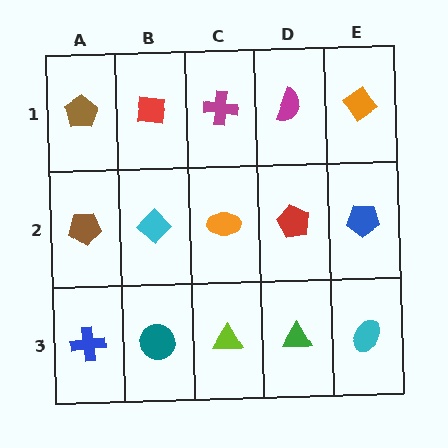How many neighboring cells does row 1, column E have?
2.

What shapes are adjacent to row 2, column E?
An orange diamond (row 1, column E), a cyan ellipse (row 3, column E), a red pentagon (row 2, column D).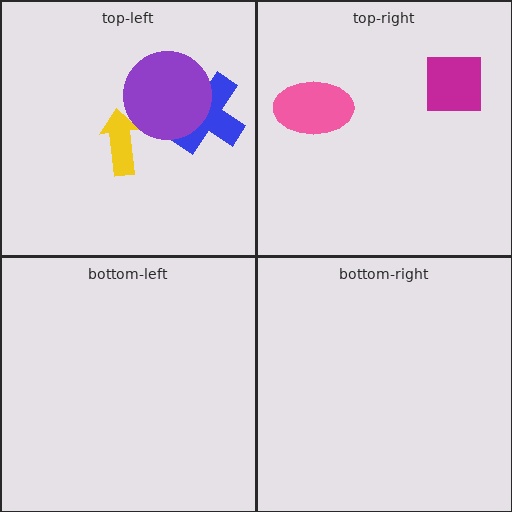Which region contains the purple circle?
The top-left region.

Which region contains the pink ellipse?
The top-right region.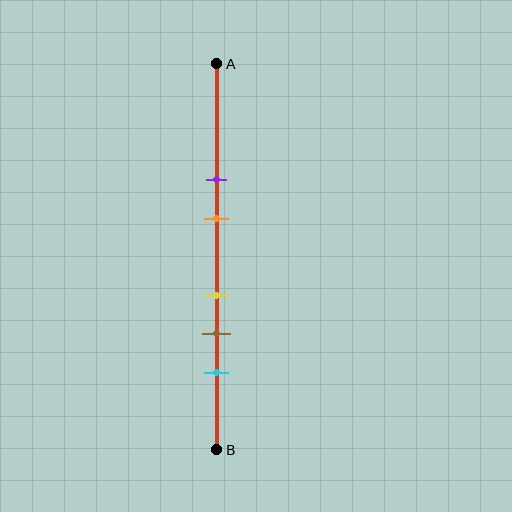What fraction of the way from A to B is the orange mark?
The orange mark is approximately 40% (0.4) of the way from A to B.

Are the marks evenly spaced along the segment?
No, the marks are not evenly spaced.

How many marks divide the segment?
There are 5 marks dividing the segment.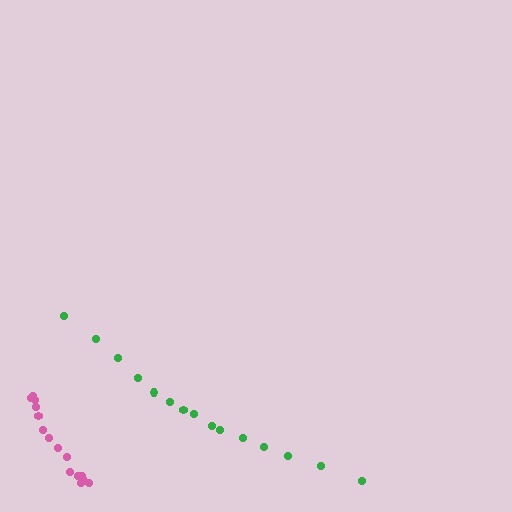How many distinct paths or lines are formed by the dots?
There are 2 distinct paths.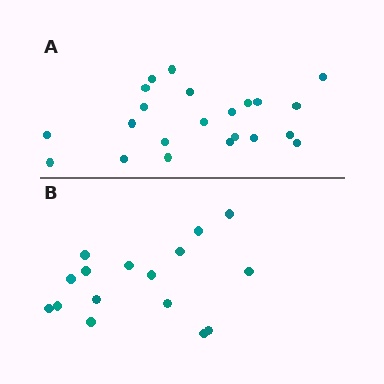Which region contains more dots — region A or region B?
Region A (the top region) has more dots.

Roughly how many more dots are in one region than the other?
Region A has about 6 more dots than region B.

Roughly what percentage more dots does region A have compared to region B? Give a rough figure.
About 40% more.